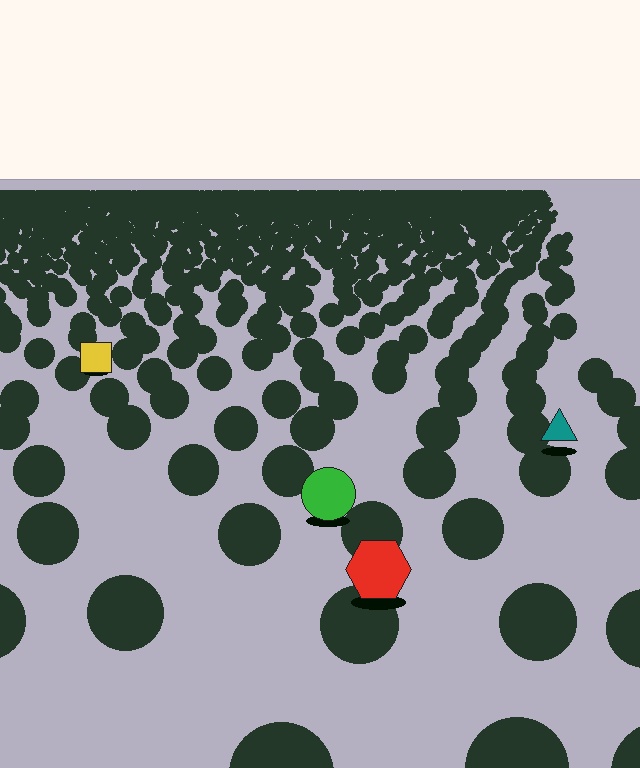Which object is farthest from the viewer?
The yellow square is farthest from the viewer. It appears smaller and the ground texture around it is denser.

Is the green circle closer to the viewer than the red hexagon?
No. The red hexagon is closer — you can tell from the texture gradient: the ground texture is coarser near it.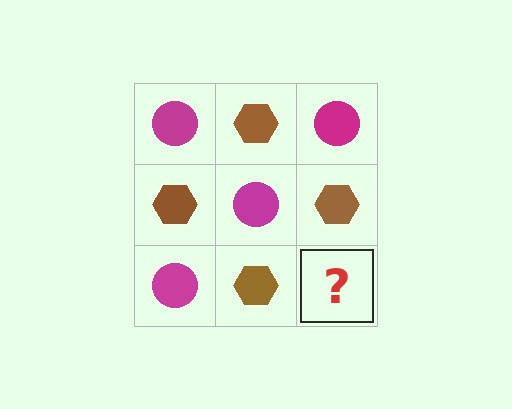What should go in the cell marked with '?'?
The missing cell should contain a magenta circle.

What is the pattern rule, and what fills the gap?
The rule is that it alternates magenta circle and brown hexagon in a checkerboard pattern. The gap should be filled with a magenta circle.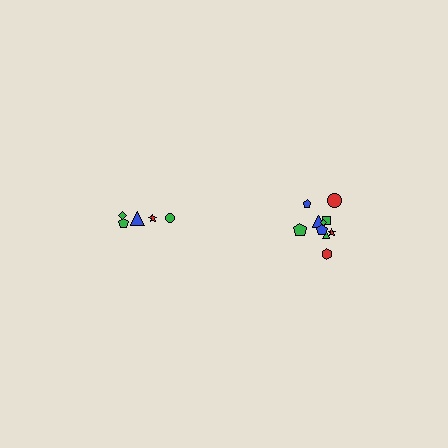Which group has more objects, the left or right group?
The right group.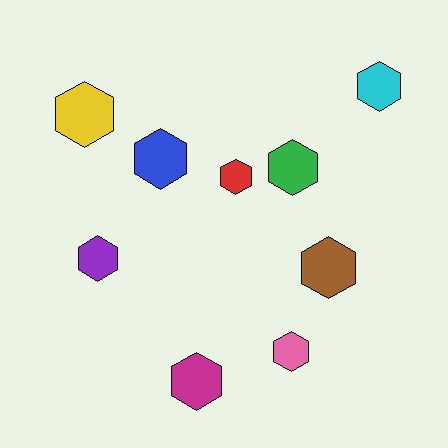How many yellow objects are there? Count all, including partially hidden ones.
There is 1 yellow object.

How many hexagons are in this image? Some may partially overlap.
There are 9 hexagons.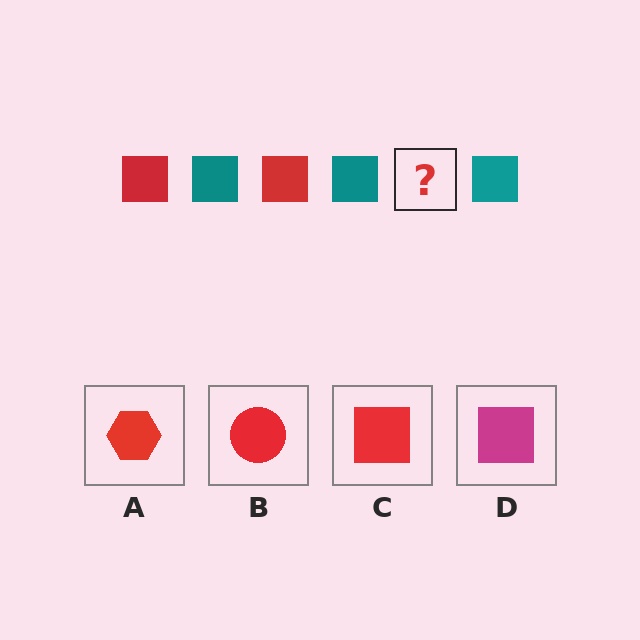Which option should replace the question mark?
Option C.